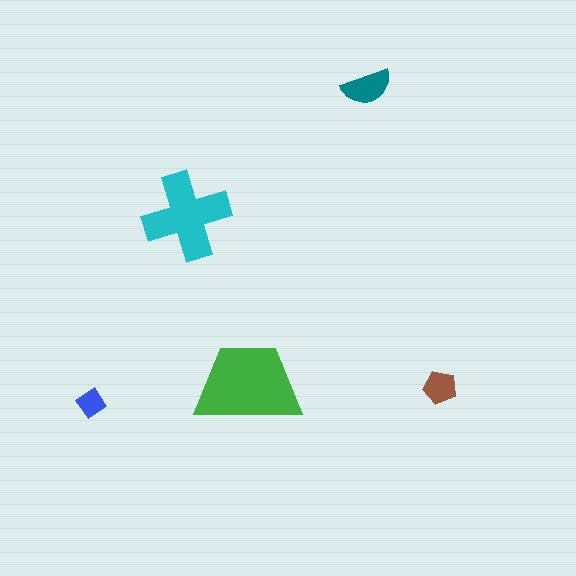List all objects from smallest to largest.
The blue diamond, the brown pentagon, the teal semicircle, the cyan cross, the green trapezoid.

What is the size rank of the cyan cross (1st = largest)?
2nd.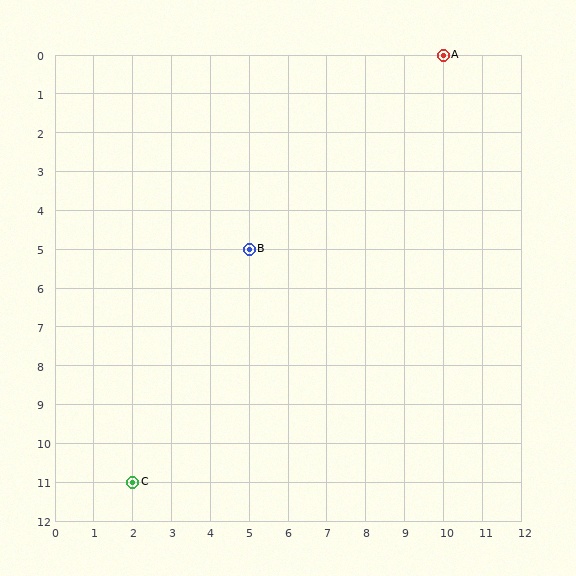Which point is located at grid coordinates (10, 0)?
Point A is at (10, 0).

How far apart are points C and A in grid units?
Points C and A are 8 columns and 11 rows apart (about 13.6 grid units diagonally).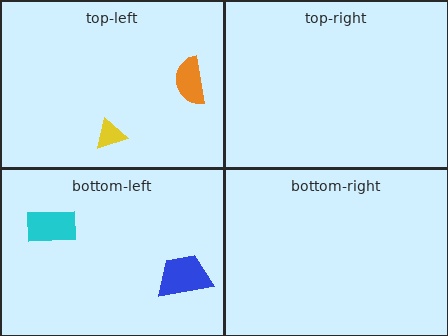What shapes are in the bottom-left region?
The blue trapezoid, the cyan rectangle.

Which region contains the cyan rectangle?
The bottom-left region.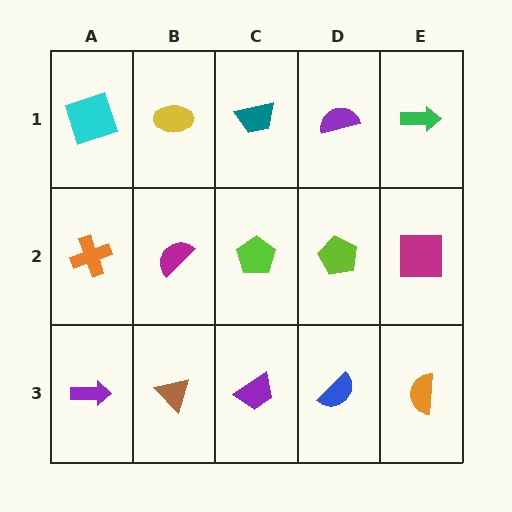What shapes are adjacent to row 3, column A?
An orange cross (row 2, column A), a brown triangle (row 3, column B).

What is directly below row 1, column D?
A lime pentagon.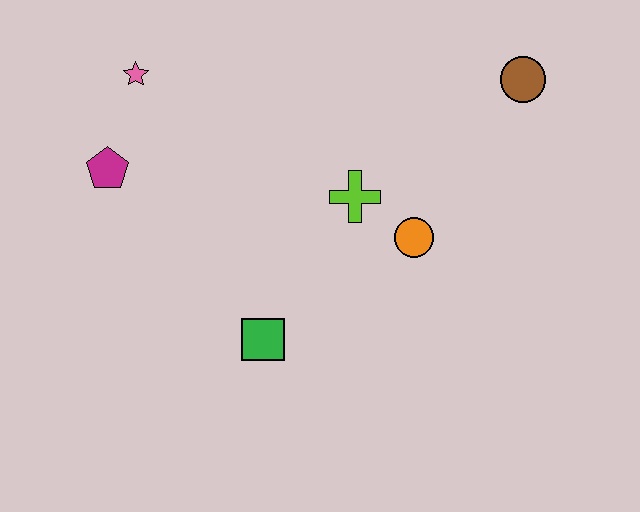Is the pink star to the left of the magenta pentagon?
No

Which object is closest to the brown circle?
The orange circle is closest to the brown circle.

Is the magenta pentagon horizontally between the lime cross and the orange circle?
No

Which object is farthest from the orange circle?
The pink star is farthest from the orange circle.